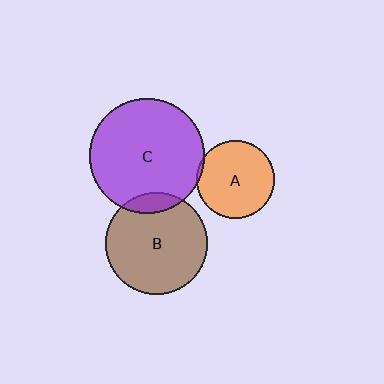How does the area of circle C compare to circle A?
Approximately 2.2 times.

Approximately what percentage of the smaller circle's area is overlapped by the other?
Approximately 10%.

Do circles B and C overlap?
Yes.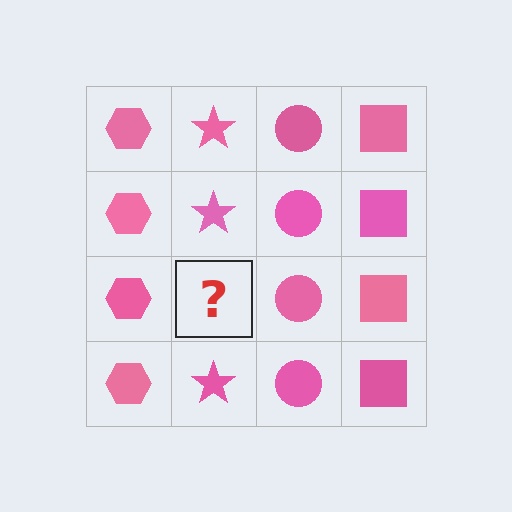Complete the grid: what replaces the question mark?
The question mark should be replaced with a pink star.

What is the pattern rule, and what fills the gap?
The rule is that each column has a consistent shape. The gap should be filled with a pink star.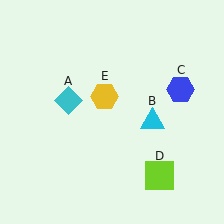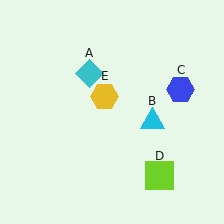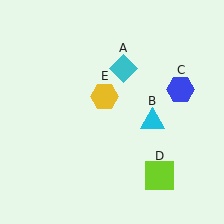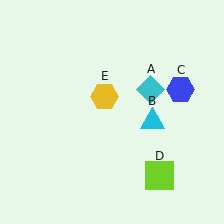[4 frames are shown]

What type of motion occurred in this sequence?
The cyan diamond (object A) rotated clockwise around the center of the scene.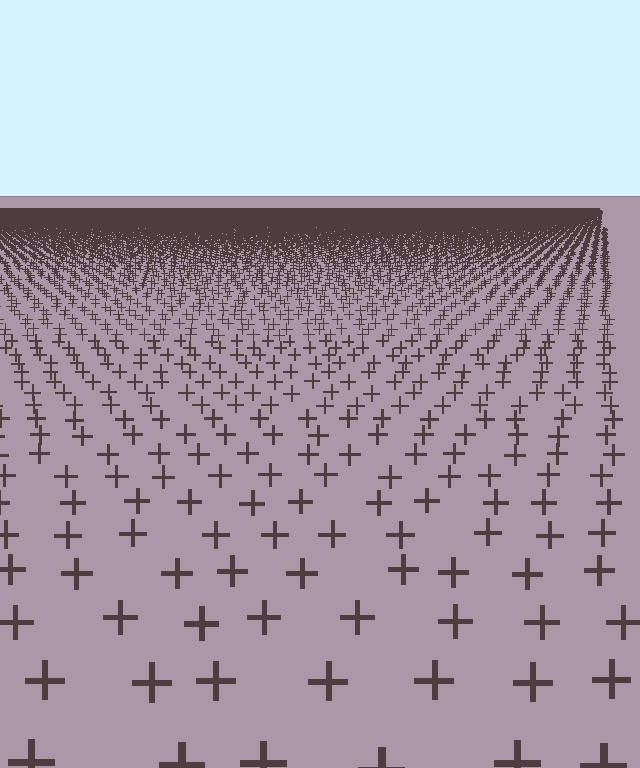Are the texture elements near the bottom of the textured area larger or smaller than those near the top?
Larger. Near the bottom, elements are closer to the viewer and appear at a bigger on-screen size.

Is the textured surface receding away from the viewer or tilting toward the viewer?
The surface is receding away from the viewer. Texture elements get smaller and denser toward the top.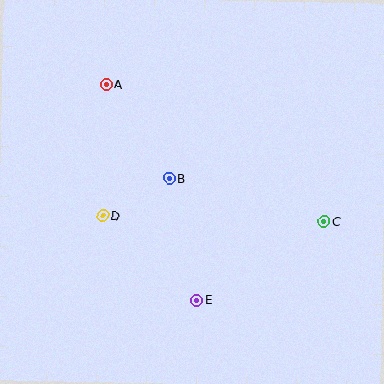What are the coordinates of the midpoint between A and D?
The midpoint between A and D is at (105, 150).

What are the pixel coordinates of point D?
Point D is at (103, 216).